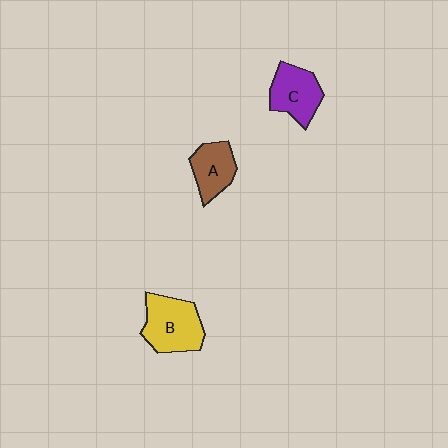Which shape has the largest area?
Shape B (yellow).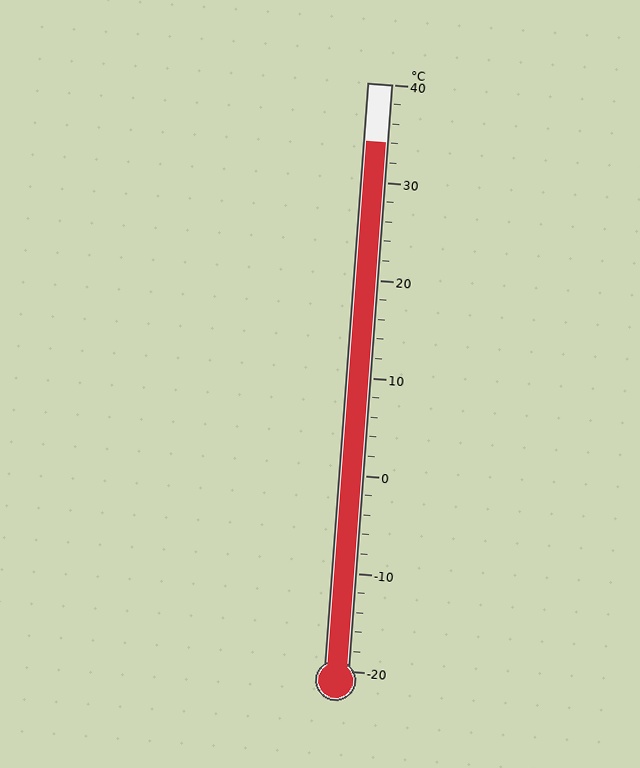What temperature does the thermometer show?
The thermometer shows approximately 34°C.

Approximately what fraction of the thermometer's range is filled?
The thermometer is filled to approximately 90% of its range.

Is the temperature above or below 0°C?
The temperature is above 0°C.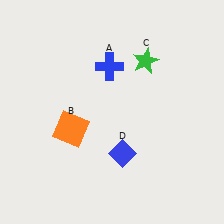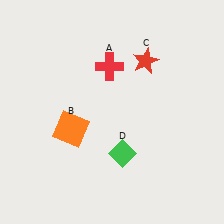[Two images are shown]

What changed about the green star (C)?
In Image 1, C is green. In Image 2, it changed to red.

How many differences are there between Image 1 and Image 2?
There are 3 differences between the two images.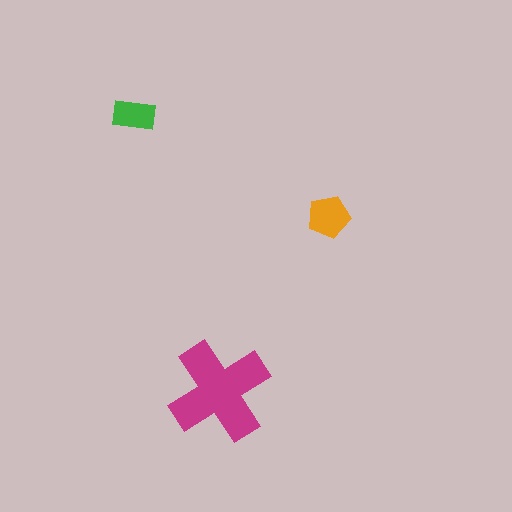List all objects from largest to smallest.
The magenta cross, the orange pentagon, the green rectangle.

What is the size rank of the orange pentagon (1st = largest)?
2nd.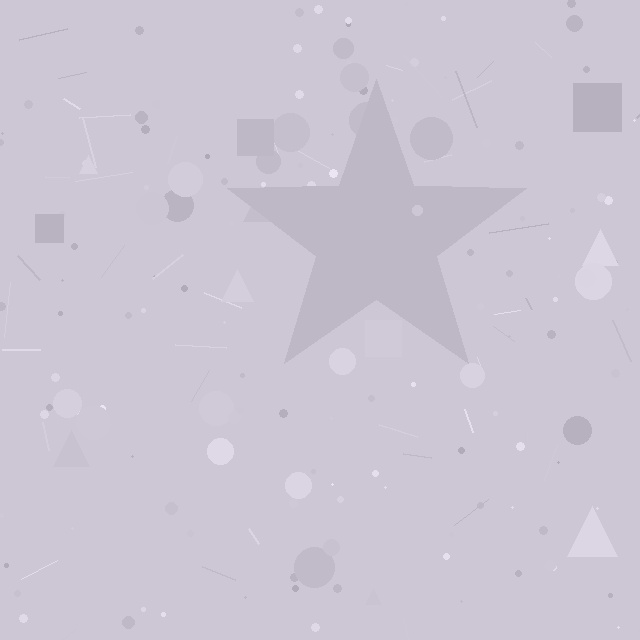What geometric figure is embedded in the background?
A star is embedded in the background.